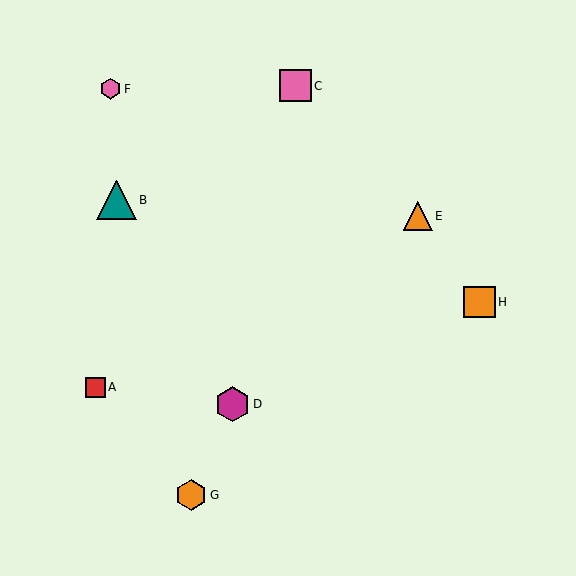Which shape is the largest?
The teal triangle (labeled B) is the largest.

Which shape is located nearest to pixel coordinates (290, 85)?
The pink square (labeled C) at (295, 86) is nearest to that location.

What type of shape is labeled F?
Shape F is a pink hexagon.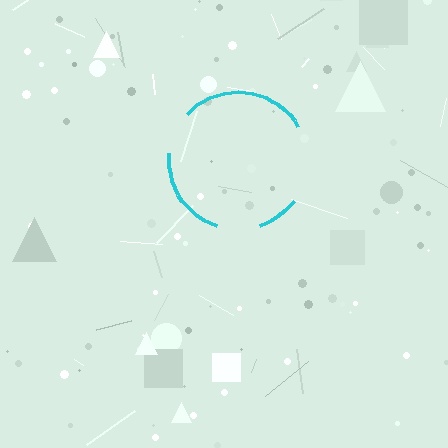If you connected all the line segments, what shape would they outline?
They would outline a circle.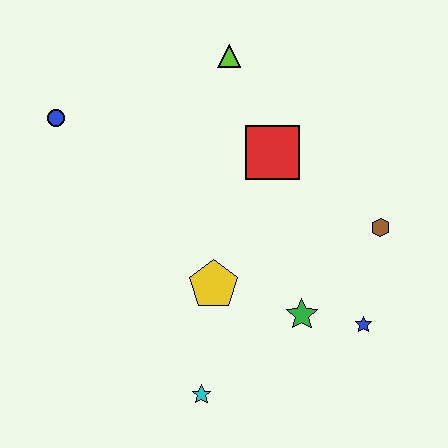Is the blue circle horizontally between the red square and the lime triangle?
No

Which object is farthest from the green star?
The blue circle is farthest from the green star.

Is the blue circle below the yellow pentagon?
No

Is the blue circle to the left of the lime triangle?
Yes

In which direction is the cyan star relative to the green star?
The cyan star is to the left of the green star.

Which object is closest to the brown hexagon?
The blue star is closest to the brown hexagon.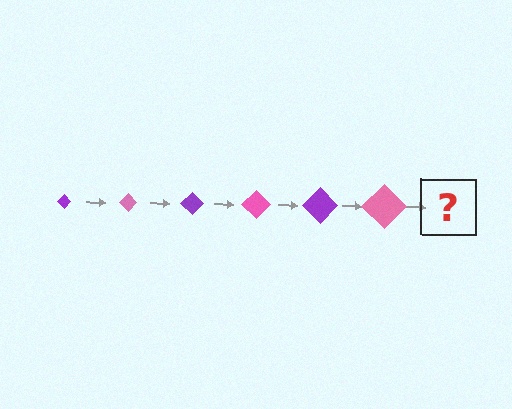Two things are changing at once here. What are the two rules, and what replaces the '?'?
The two rules are that the diamond grows larger each step and the color cycles through purple and pink. The '?' should be a purple diamond, larger than the previous one.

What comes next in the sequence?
The next element should be a purple diamond, larger than the previous one.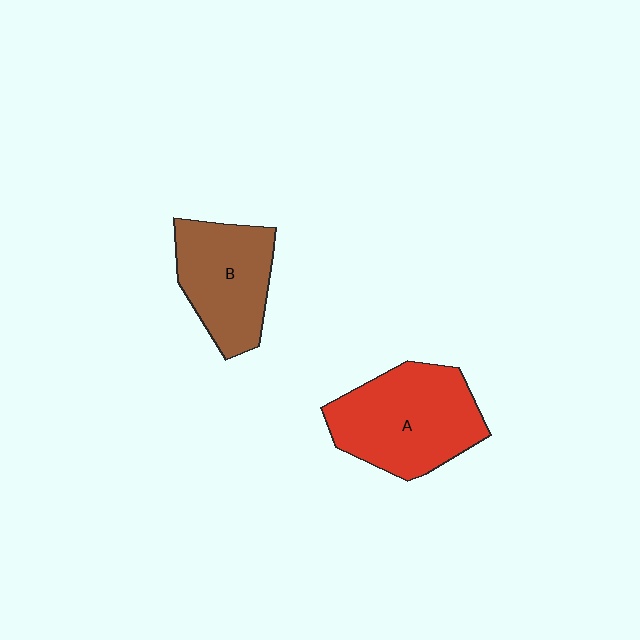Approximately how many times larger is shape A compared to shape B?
Approximately 1.3 times.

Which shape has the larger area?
Shape A (red).